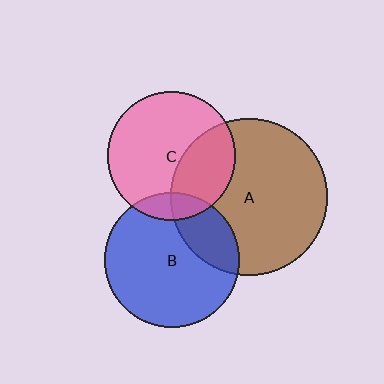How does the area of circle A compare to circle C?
Approximately 1.5 times.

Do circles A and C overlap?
Yes.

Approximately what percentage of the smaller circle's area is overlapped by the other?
Approximately 35%.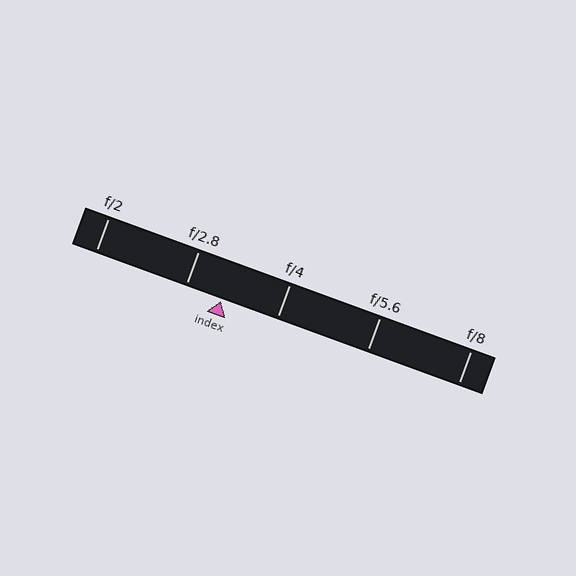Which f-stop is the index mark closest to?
The index mark is closest to f/2.8.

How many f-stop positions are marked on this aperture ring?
There are 5 f-stop positions marked.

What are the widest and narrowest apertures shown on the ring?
The widest aperture shown is f/2 and the narrowest is f/8.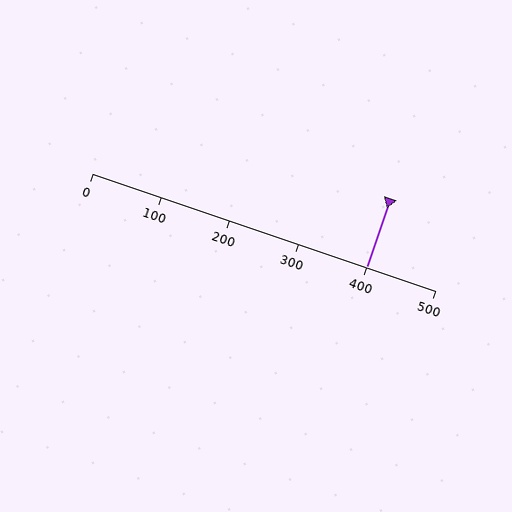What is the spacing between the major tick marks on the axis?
The major ticks are spaced 100 apart.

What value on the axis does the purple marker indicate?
The marker indicates approximately 400.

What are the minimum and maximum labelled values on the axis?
The axis runs from 0 to 500.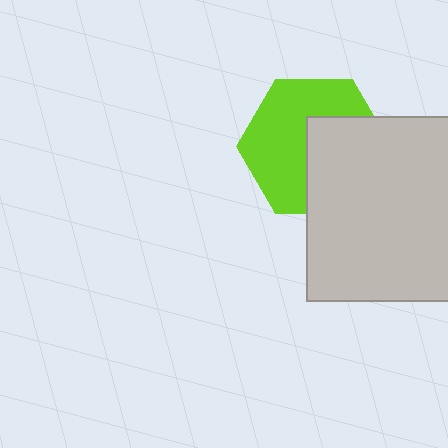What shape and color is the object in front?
The object in front is a light gray square.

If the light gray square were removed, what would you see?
You would see the complete lime hexagon.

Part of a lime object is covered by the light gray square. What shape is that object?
It is a hexagon.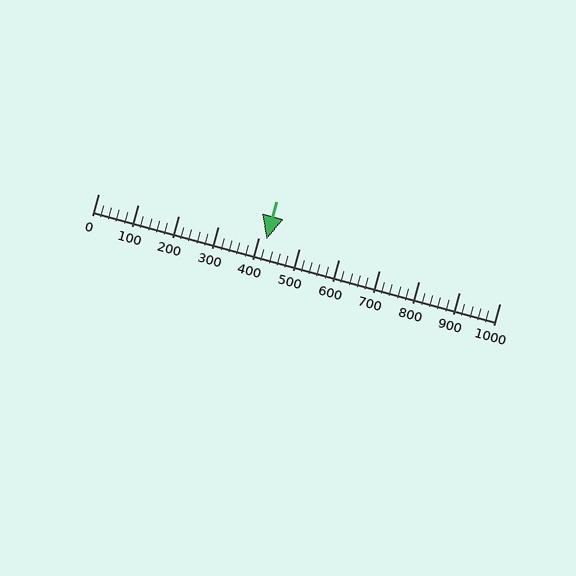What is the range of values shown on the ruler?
The ruler shows values from 0 to 1000.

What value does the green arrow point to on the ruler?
The green arrow points to approximately 420.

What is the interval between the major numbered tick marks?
The major tick marks are spaced 100 units apart.